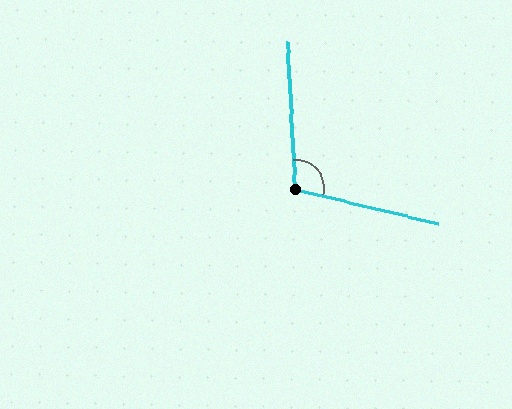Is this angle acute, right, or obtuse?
It is obtuse.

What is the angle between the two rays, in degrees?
Approximately 106 degrees.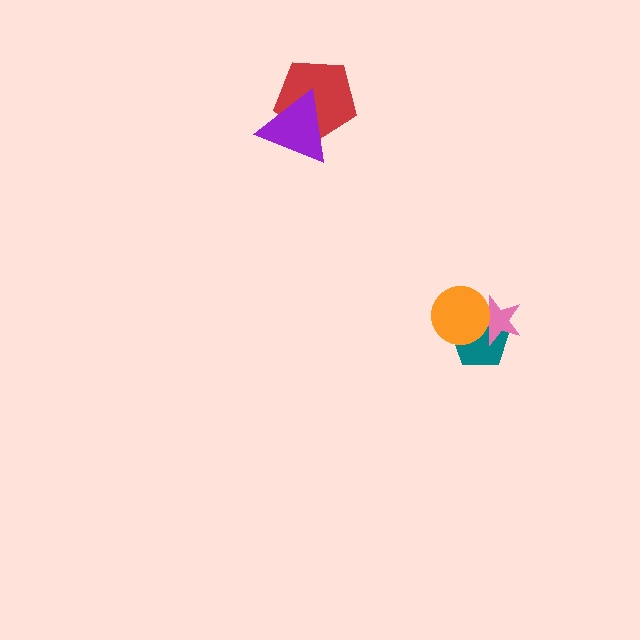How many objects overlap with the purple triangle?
1 object overlaps with the purple triangle.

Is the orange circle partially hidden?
No, no other shape covers it.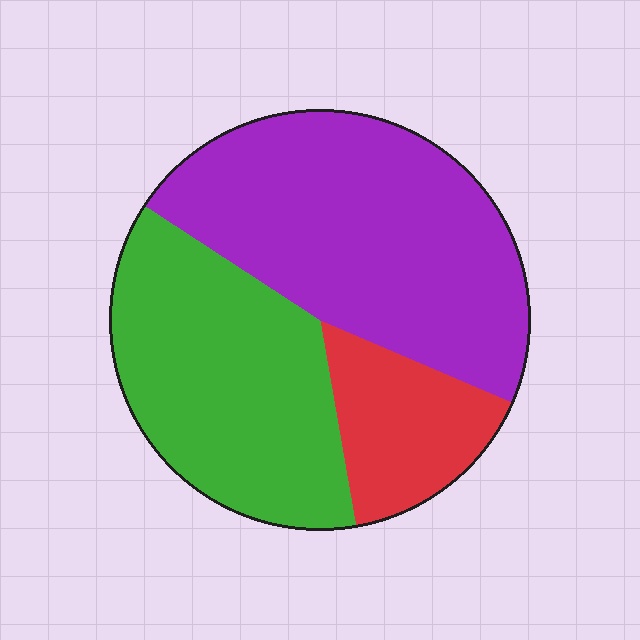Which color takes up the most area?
Purple, at roughly 45%.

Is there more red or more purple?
Purple.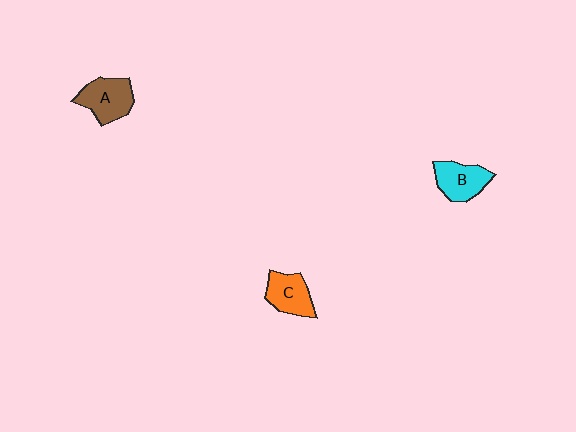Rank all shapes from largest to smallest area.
From largest to smallest: A (brown), B (cyan), C (orange).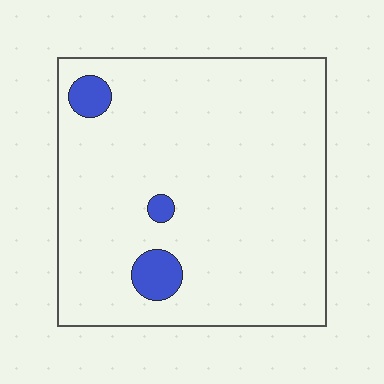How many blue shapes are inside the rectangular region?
3.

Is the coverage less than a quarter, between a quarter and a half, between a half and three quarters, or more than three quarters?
Less than a quarter.